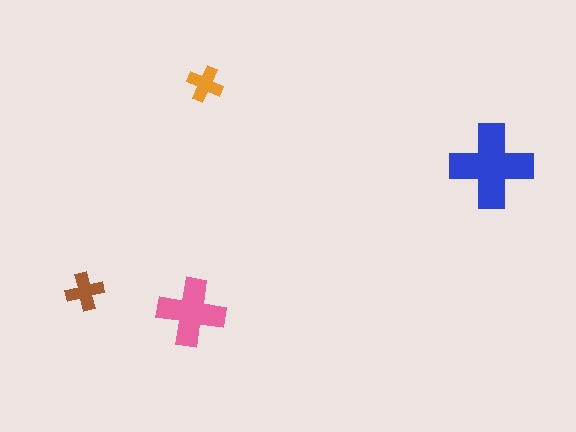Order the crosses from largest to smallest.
the blue one, the pink one, the brown one, the orange one.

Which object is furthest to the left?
The brown cross is leftmost.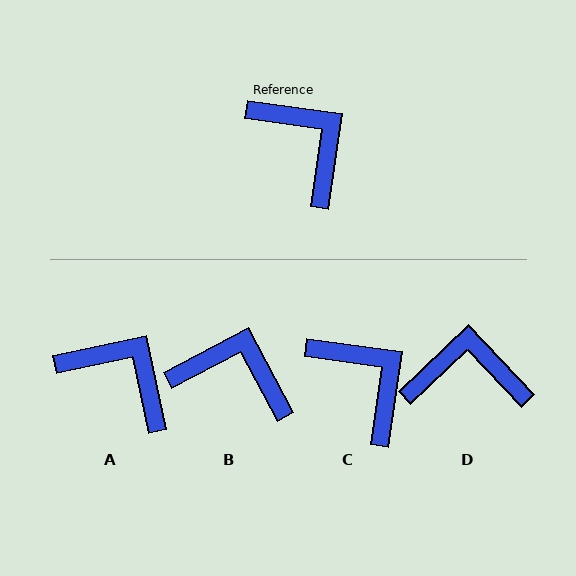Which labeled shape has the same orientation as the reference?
C.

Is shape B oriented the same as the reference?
No, it is off by about 36 degrees.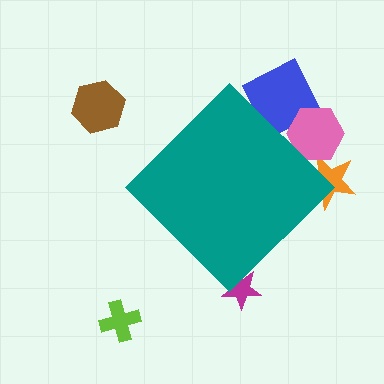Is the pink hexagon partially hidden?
Yes, the pink hexagon is partially hidden behind the teal diamond.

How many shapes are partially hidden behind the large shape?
4 shapes are partially hidden.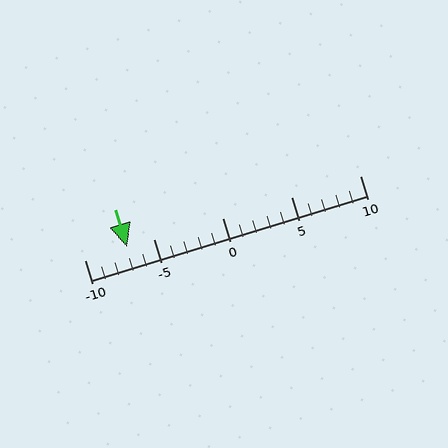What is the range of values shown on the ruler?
The ruler shows values from -10 to 10.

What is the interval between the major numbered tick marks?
The major tick marks are spaced 5 units apart.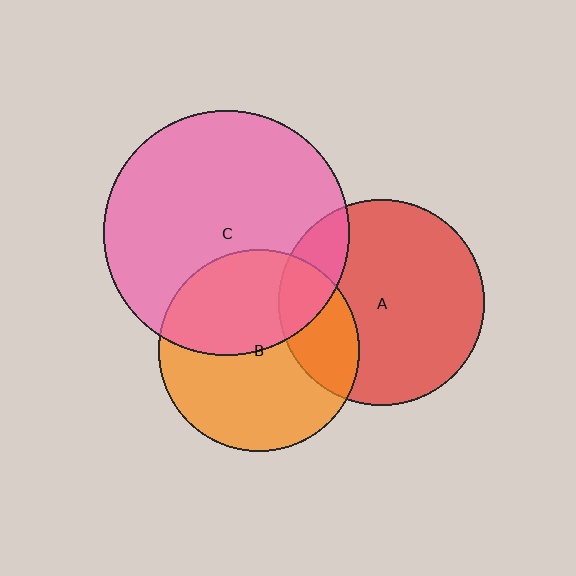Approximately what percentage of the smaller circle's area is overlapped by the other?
Approximately 25%.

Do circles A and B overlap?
Yes.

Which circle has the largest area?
Circle C (pink).